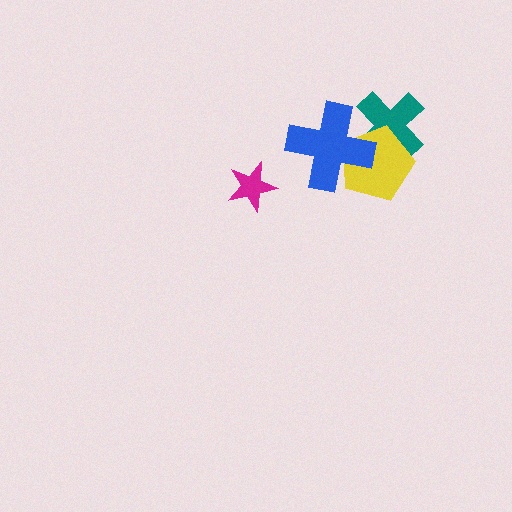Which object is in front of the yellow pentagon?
The blue cross is in front of the yellow pentagon.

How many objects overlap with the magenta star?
0 objects overlap with the magenta star.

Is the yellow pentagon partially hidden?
Yes, it is partially covered by another shape.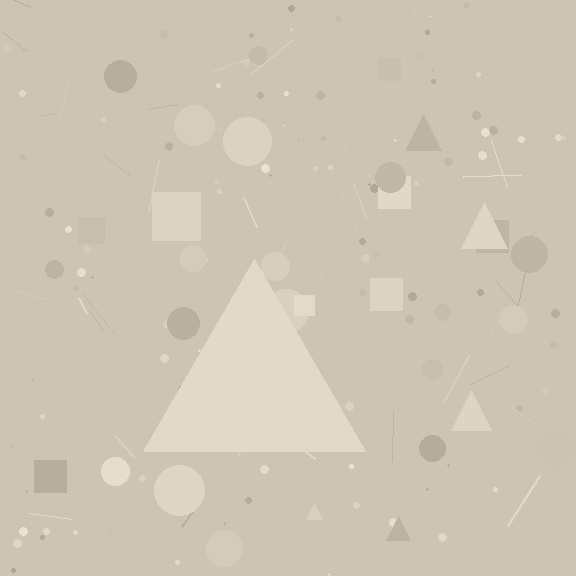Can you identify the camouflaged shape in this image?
The camouflaged shape is a triangle.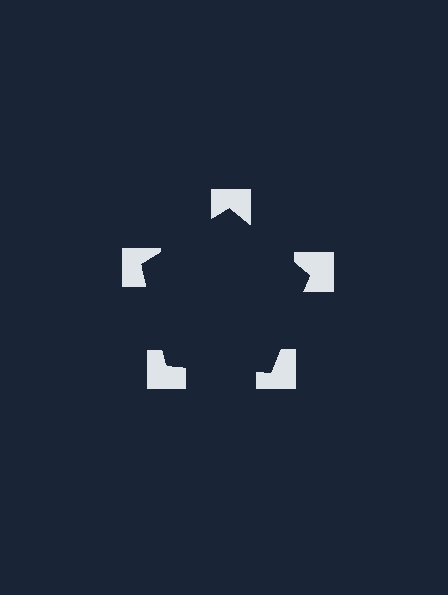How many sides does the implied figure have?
5 sides.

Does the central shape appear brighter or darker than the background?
It typically appears slightly darker than the background, even though no actual brightness change is drawn.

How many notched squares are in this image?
There are 5 — one at each vertex of the illusory pentagon.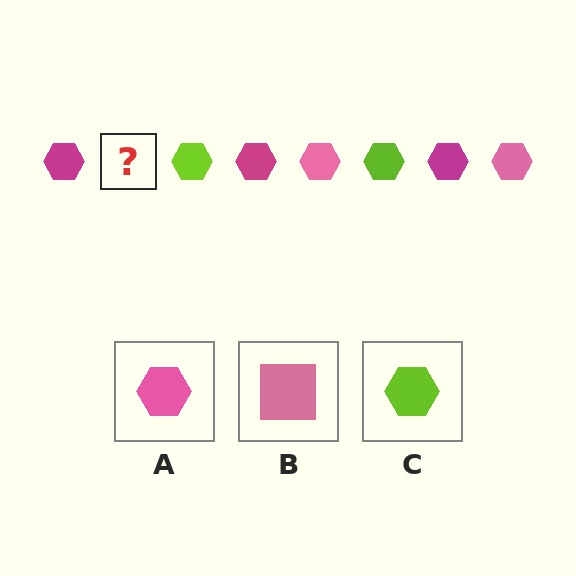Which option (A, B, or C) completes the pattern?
A.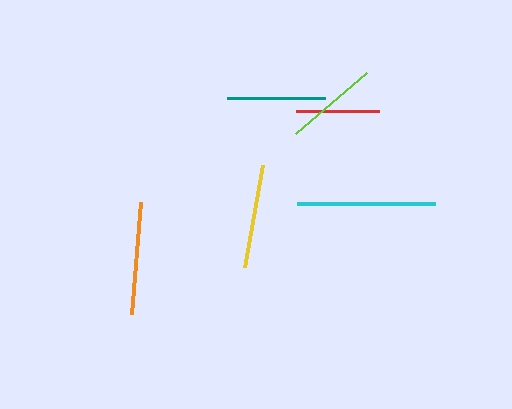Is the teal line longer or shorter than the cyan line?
The cyan line is longer than the teal line.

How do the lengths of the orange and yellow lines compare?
The orange and yellow lines are approximately the same length.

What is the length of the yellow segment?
The yellow segment is approximately 103 pixels long.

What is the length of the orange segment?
The orange segment is approximately 112 pixels long.